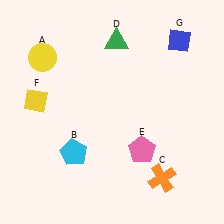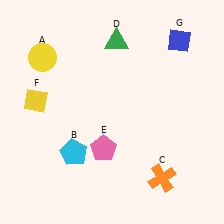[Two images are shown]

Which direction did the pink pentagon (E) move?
The pink pentagon (E) moved left.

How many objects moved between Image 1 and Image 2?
1 object moved between the two images.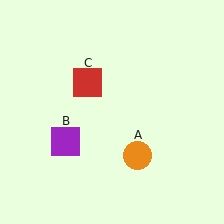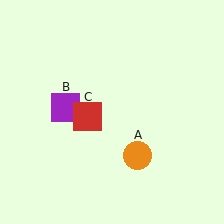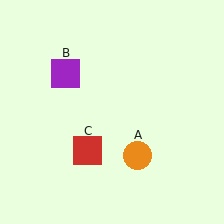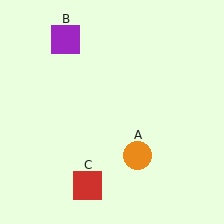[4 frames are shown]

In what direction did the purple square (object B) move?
The purple square (object B) moved up.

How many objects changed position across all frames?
2 objects changed position: purple square (object B), red square (object C).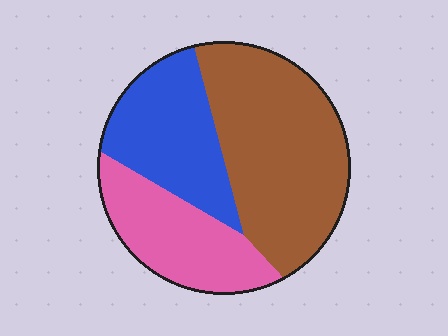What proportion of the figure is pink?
Pink covers 25% of the figure.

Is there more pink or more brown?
Brown.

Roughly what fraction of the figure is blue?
Blue covers 27% of the figure.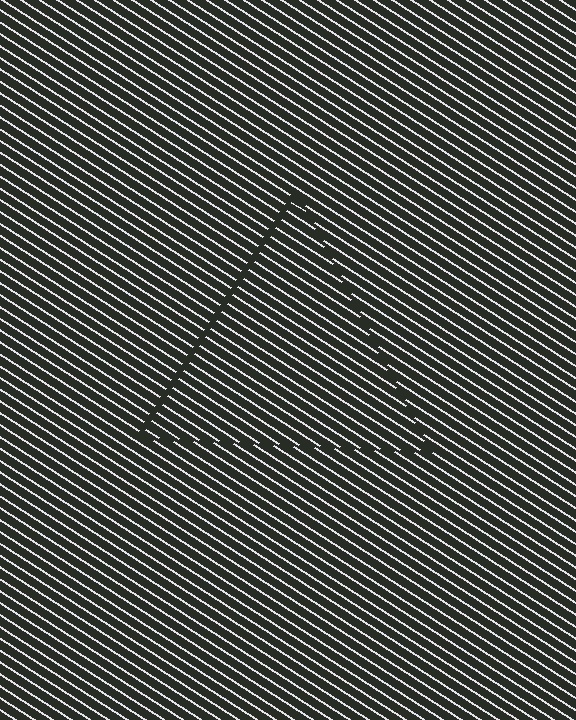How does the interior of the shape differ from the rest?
The interior of the shape contains the same grating, shifted by half a period — the contour is defined by the phase discontinuity where line-ends from the inner and outer gratings abut.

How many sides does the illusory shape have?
3 sides — the line-ends trace a triangle.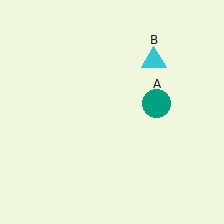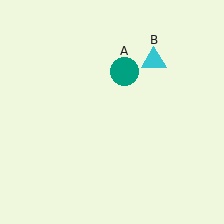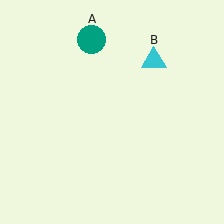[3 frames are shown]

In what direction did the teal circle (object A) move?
The teal circle (object A) moved up and to the left.